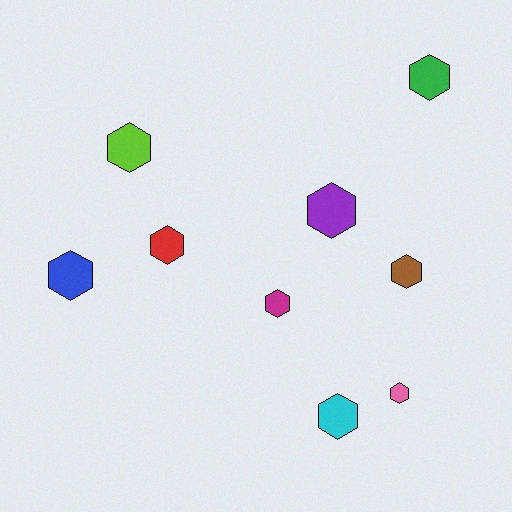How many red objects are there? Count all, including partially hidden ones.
There is 1 red object.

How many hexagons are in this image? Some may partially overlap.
There are 9 hexagons.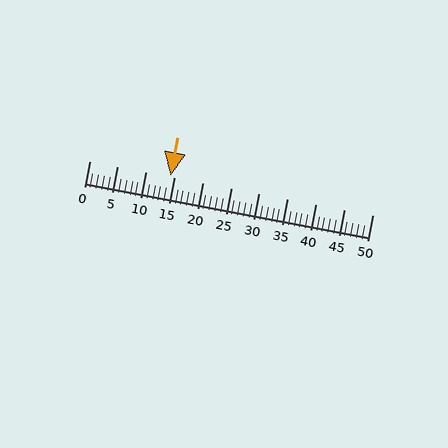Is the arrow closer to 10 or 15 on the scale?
The arrow is closer to 15.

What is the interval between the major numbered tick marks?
The major tick marks are spaced 5 units apart.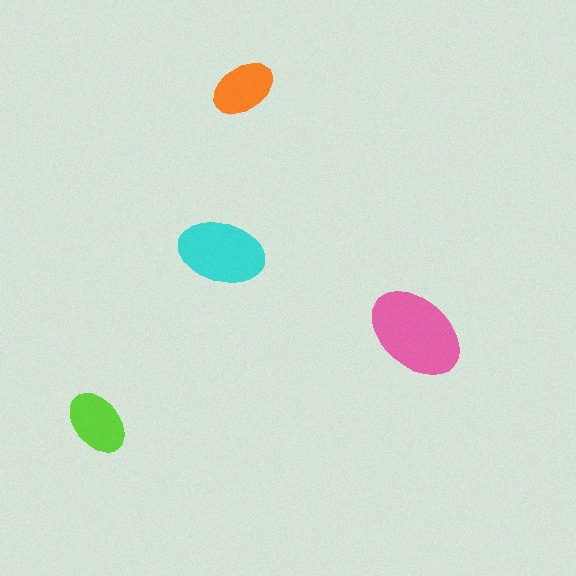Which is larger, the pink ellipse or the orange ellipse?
The pink one.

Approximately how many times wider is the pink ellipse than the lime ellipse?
About 1.5 times wider.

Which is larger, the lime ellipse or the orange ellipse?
The lime one.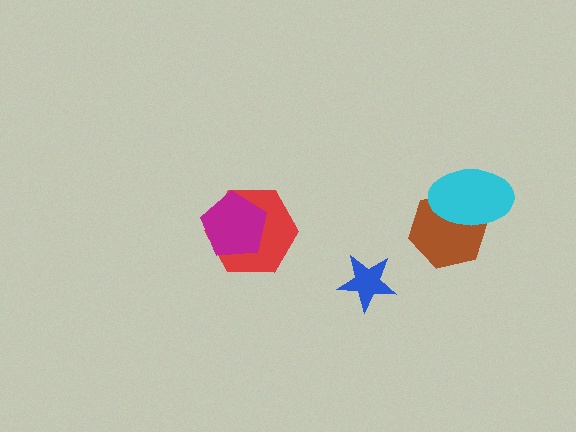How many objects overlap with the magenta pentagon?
1 object overlaps with the magenta pentagon.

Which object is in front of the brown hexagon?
The cyan ellipse is in front of the brown hexagon.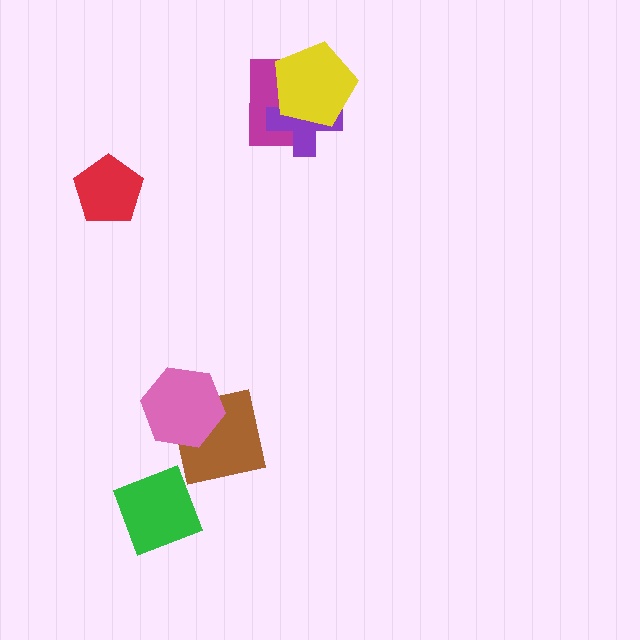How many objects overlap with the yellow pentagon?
2 objects overlap with the yellow pentagon.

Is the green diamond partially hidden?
No, no other shape covers it.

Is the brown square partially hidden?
Yes, it is partially covered by another shape.